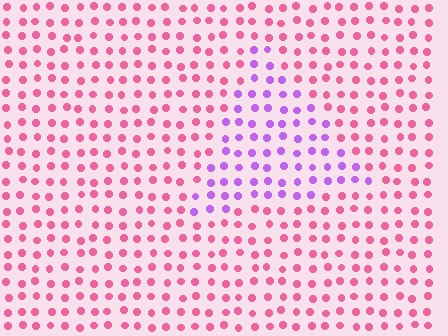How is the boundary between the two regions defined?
The boundary is defined purely by a slight shift in hue (about 53 degrees). Spacing, size, and orientation are identical on both sides.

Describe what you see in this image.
The image is filled with small pink elements in a uniform arrangement. A triangle-shaped region is visible where the elements are tinted to a slightly different hue, forming a subtle color boundary.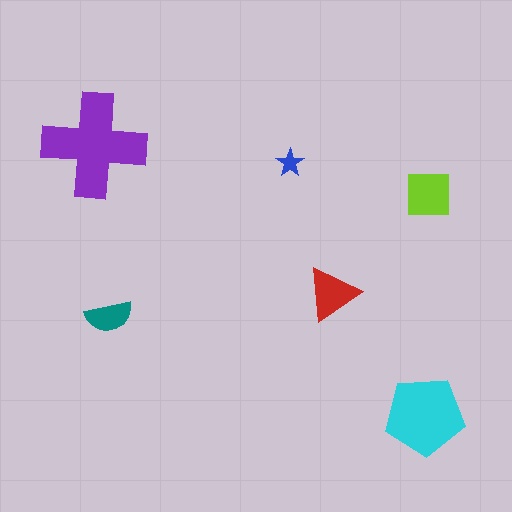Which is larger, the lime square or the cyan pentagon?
The cyan pentagon.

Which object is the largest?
The purple cross.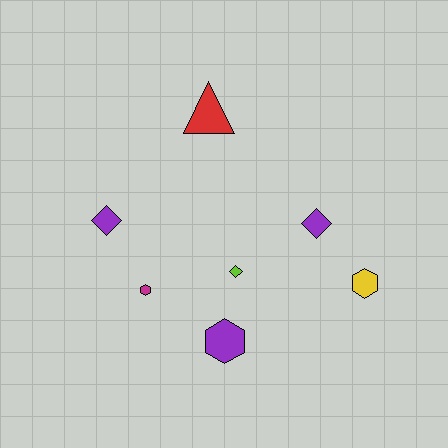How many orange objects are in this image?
There are no orange objects.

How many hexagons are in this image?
There are 3 hexagons.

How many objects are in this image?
There are 7 objects.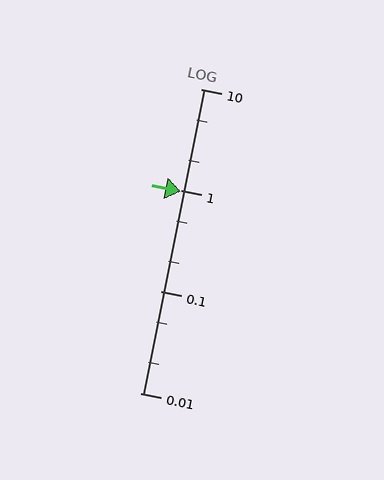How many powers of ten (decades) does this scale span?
The scale spans 3 decades, from 0.01 to 10.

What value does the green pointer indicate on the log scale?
The pointer indicates approximately 0.97.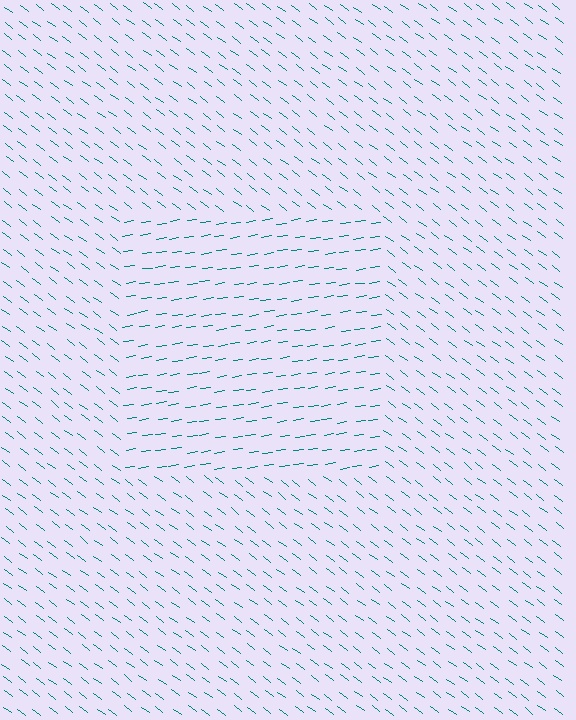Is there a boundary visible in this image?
Yes, there is a texture boundary formed by a change in line orientation.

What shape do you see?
I see a rectangle.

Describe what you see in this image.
The image is filled with small teal line segments. A rectangle region in the image has lines oriented differently from the surrounding lines, creating a visible texture boundary.